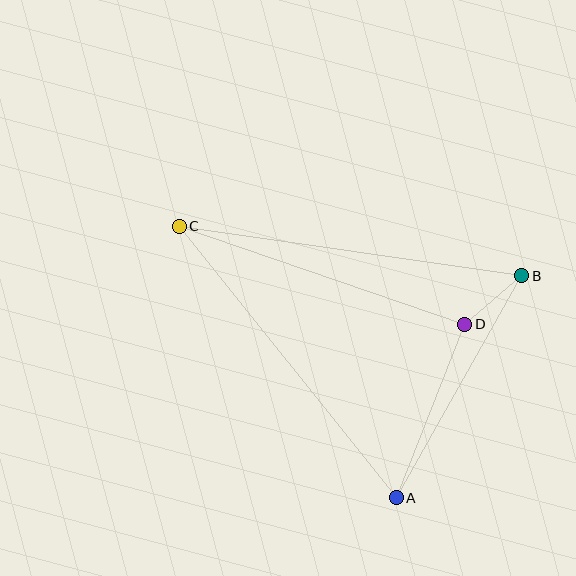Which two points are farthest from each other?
Points A and C are farthest from each other.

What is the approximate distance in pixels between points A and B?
The distance between A and B is approximately 255 pixels.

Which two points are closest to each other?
Points B and D are closest to each other.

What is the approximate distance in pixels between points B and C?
The distance between B and C is approximately 346 pixels.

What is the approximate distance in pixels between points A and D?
The distance between A and D is approximately 186 pixels.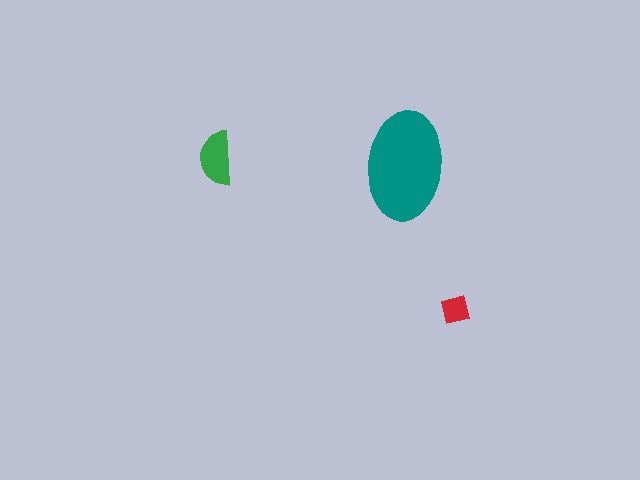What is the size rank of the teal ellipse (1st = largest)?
1st.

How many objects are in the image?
There are 3 objects in the image.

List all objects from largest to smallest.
The teal ellipse, the green semicircle, the red square.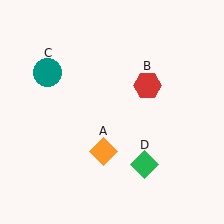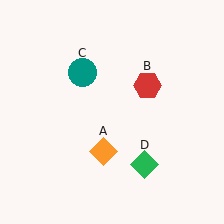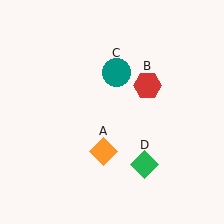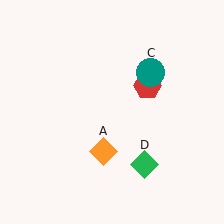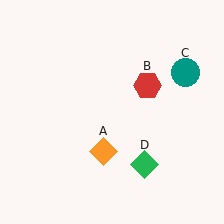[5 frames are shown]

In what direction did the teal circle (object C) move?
The teal circle (object C) moved right.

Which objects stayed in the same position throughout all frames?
Orange diamond (object A) and red hexagon (object B) and green diamond (object D) remained stationary.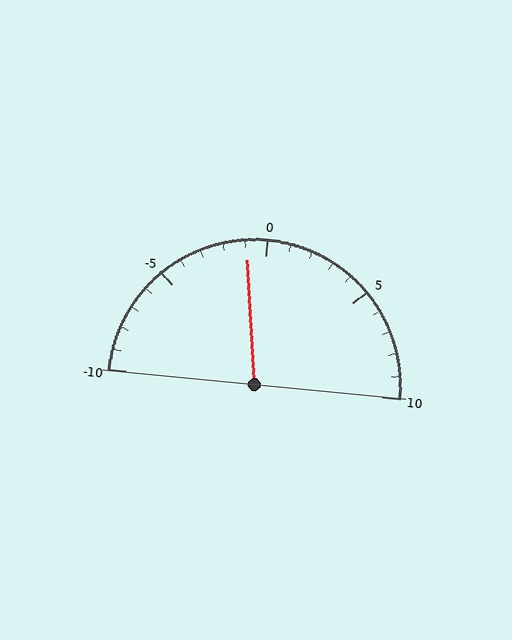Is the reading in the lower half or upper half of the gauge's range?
The reading is in the lower half of the range (-10 to 10).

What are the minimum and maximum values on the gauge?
The gauge ranges from -10 to 10.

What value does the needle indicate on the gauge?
The needle indicates approximately -1.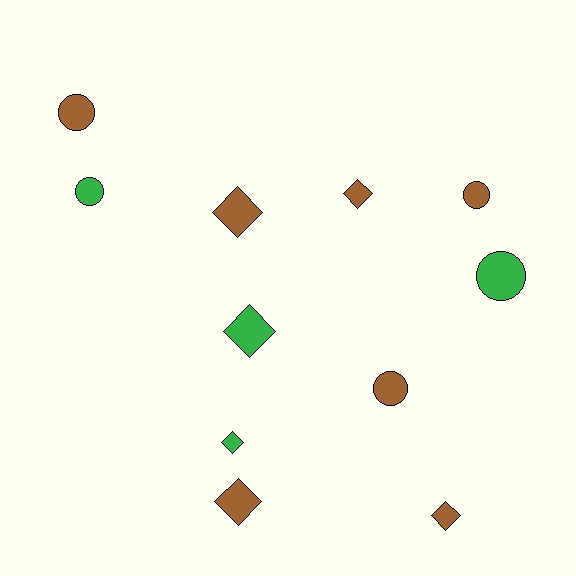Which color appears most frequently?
Brown, with 7 objects.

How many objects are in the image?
There are 11 objects.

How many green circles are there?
There are 2 green circles.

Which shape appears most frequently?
Diamond, with 6 objects.